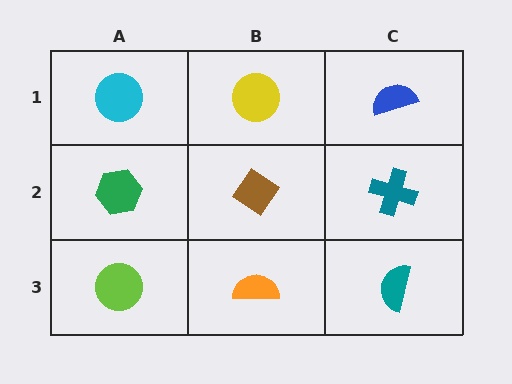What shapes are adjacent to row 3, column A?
A green hexagon (row 2, column A), an orange semicircle (row 3, column B).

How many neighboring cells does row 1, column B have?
3.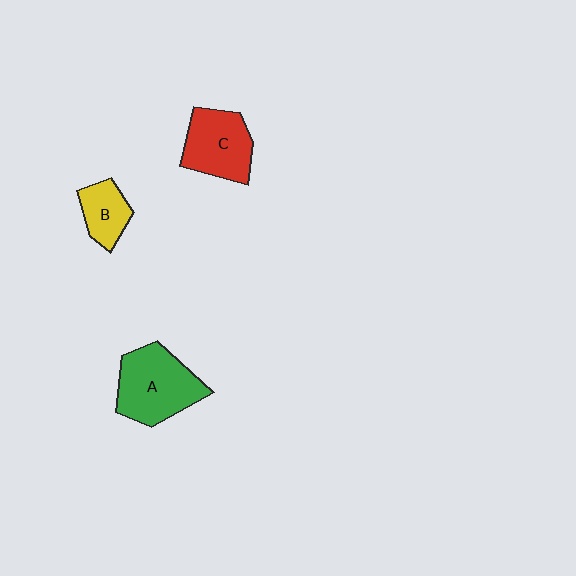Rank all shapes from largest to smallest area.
From largest to smallest: A (green), C (red), B (yellow).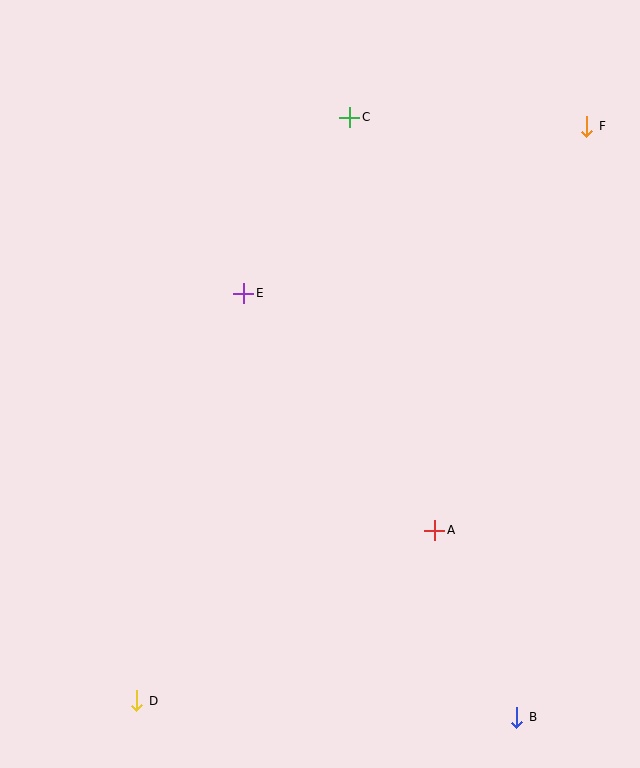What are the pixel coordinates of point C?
Point C is at (350, 117).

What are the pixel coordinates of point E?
Point E is at (244, 293).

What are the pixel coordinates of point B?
Point B is at (517, 717).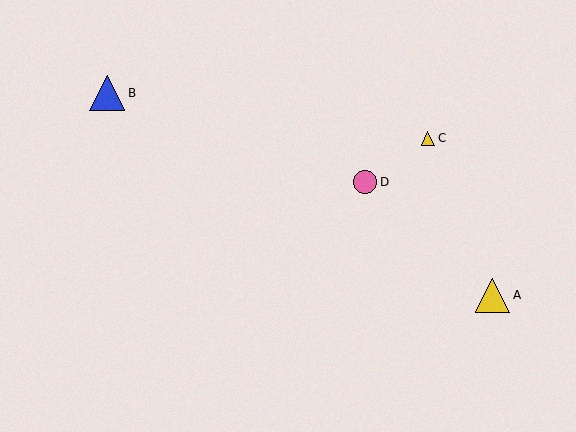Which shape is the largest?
The blue triangle (labeled B) is the largest.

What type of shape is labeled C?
Shape C is a yellow triangle.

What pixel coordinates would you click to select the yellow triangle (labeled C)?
Click at (428, 138) to select the yellow triangle C.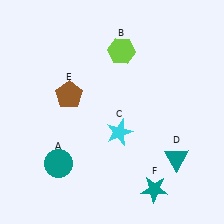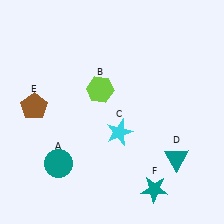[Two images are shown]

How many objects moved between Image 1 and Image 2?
2 objects moved between the two images.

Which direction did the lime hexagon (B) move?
The lime hexagon (B) moved down.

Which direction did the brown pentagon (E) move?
The brown pentagon (E) moved left.